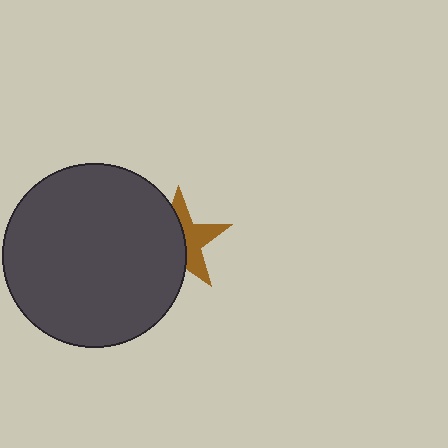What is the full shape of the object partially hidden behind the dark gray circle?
The partially hidden object is a brown star.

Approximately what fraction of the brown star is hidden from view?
Roughly 55% of the brown star is hidden behind the dark gray circle.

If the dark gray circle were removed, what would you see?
You would see the complete brown star.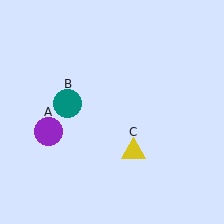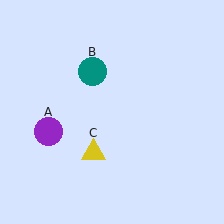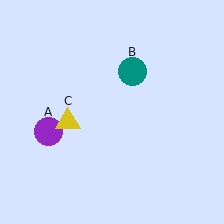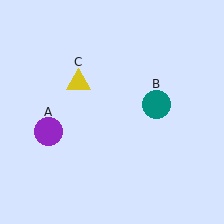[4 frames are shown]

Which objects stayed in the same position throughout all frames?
Purple circle (object A) remained stationary.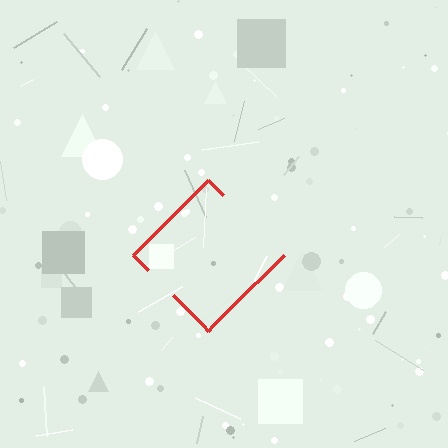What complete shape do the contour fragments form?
The contour fragments form a diamond.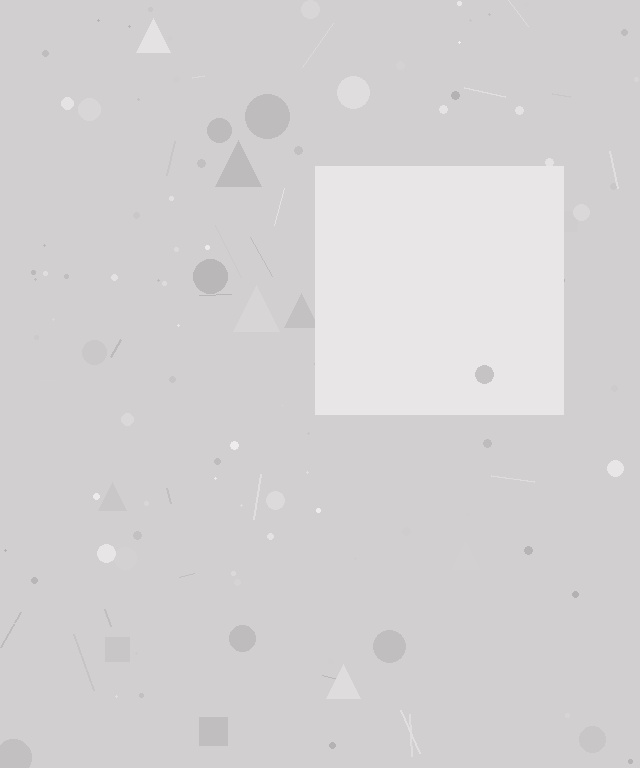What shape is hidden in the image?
A square is hidden in the image.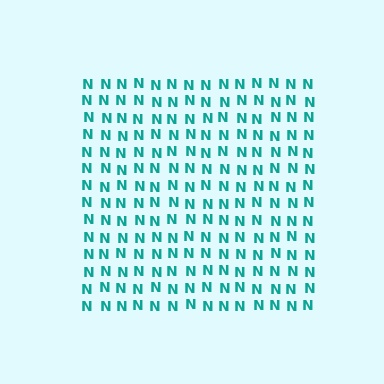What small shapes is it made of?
It is made of small letter N's.